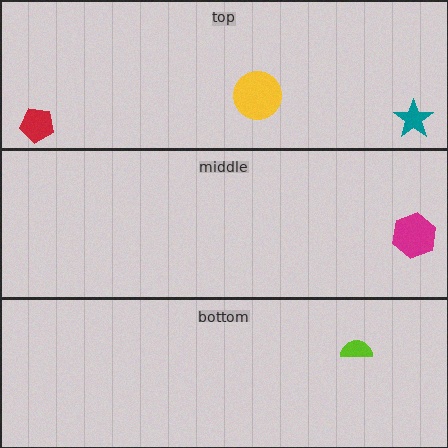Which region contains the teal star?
The top region.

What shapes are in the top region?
The yellow circle, the teal star, the red pentagon.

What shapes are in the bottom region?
The lime semicircle.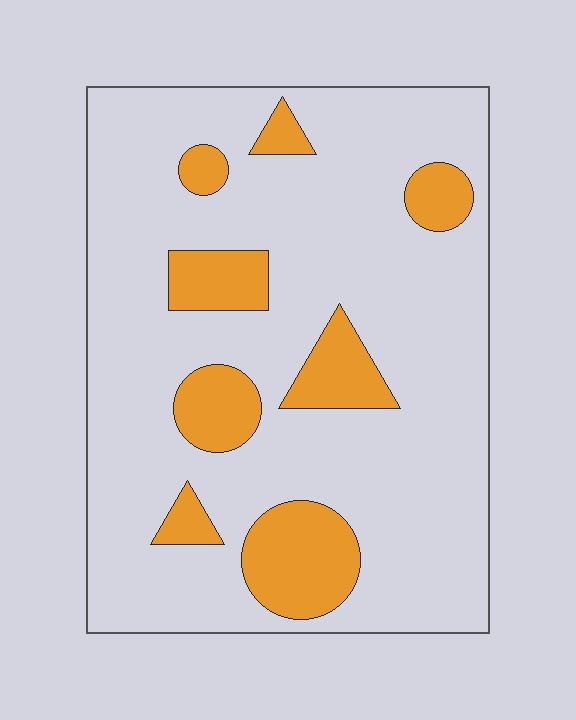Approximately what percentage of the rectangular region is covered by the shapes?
Approximately 20%.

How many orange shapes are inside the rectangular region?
8.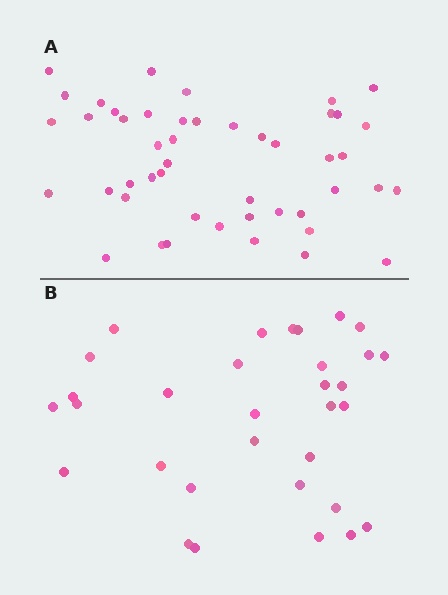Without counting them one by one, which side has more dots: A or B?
Region A (the top region) has more dots.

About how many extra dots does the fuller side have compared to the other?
Region A has approximately 15 more dots than region B.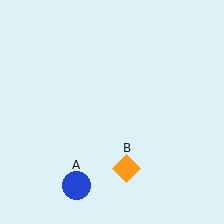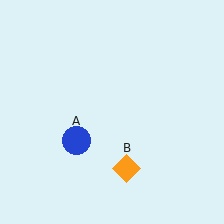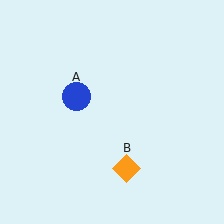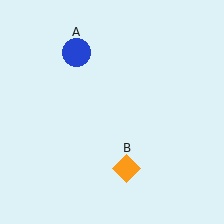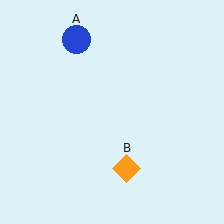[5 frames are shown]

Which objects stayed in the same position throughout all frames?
Orange diamond (object B) remained stationary.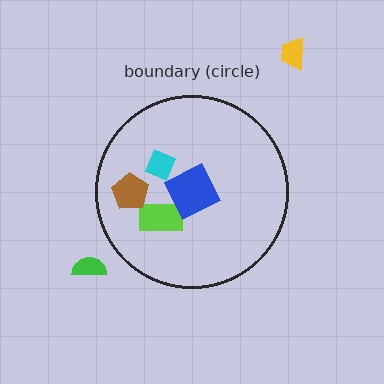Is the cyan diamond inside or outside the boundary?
Inside.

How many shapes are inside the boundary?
4 inside, 2 outside.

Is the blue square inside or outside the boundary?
Inside.